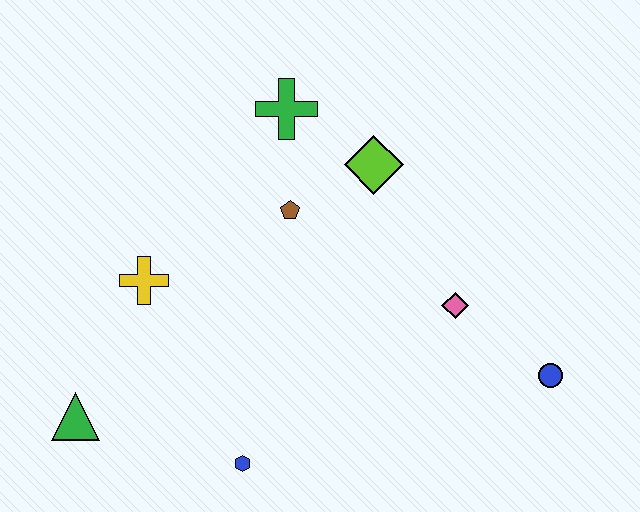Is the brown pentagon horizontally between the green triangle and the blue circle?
Yes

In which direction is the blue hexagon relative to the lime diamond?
The blue hexagon is below the lime diamond.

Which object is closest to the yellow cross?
The green triangle is closest to the yellow cross.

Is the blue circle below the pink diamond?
Yes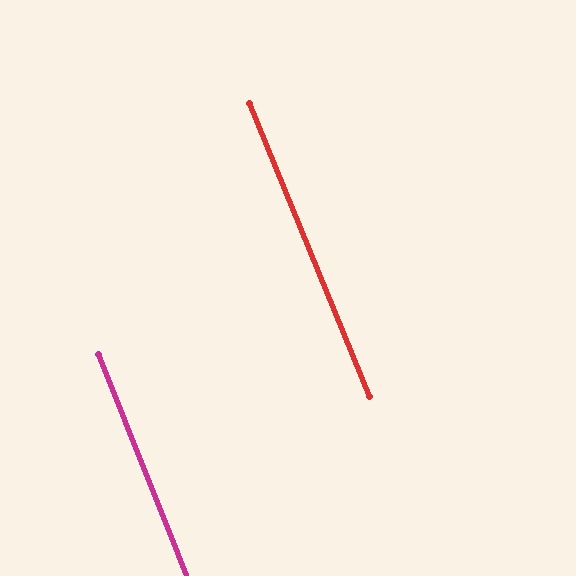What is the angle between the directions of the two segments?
Approximately 0 degrees.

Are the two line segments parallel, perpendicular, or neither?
Parallel — their directions differ by only 0.4°.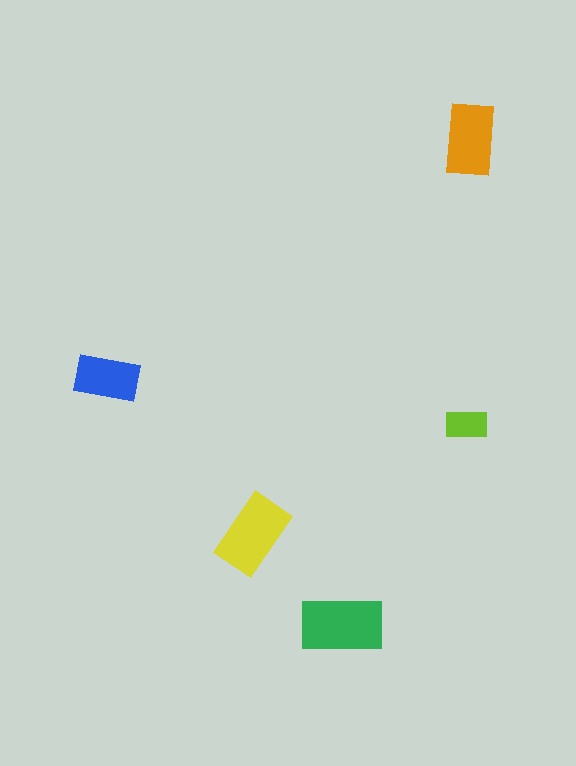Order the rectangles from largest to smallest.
the green one, the yellow one, the orange one, the blue one, the lime one.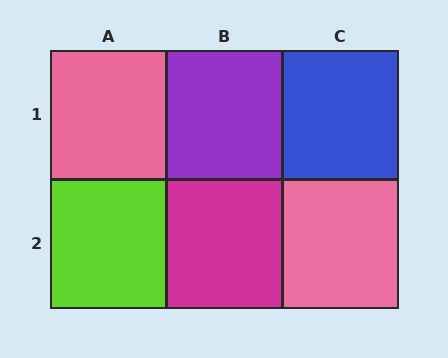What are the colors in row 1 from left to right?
Pink, purple, blue.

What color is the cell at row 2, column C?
Pink.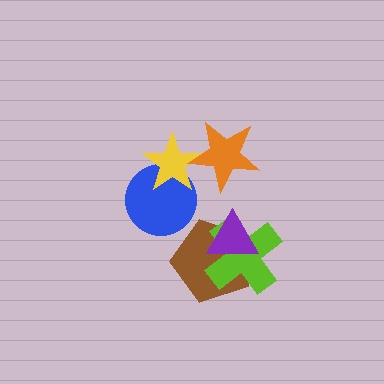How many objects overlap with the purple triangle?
2 objects overlap with the purple triangle.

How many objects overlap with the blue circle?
1 object overlaps with the blue circle.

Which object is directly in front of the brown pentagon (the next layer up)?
The lime cross is directly in front of the brown pentagon.